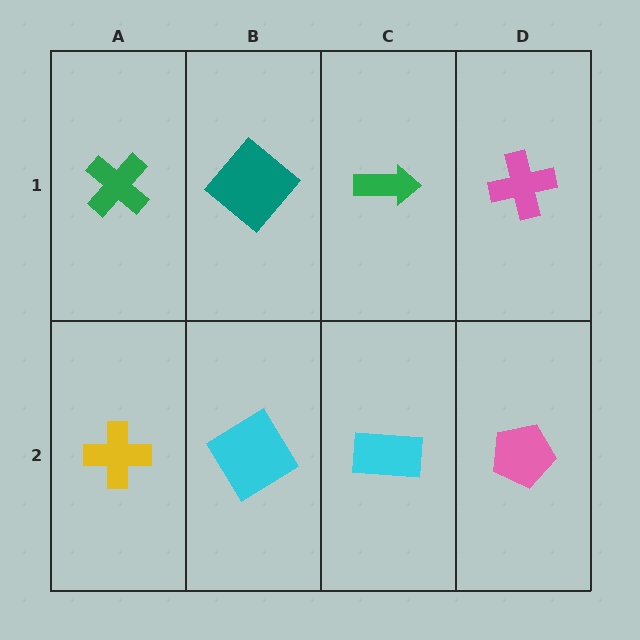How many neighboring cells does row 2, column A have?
2.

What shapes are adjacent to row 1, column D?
A pink pentagon (row 2, column D), a green arrow (row 1, column C).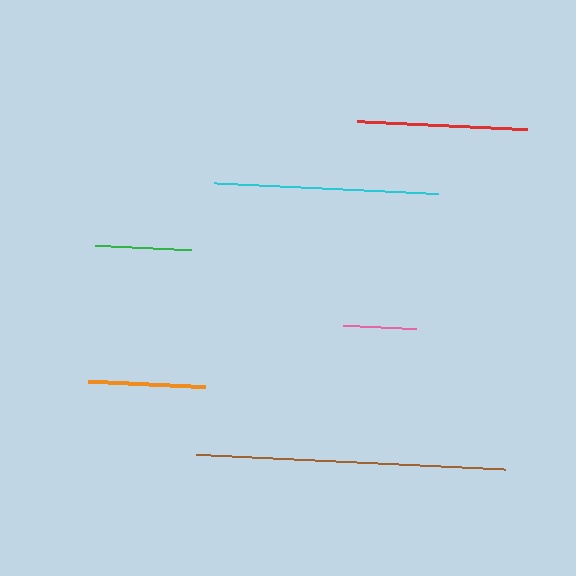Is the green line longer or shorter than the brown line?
The brown line is longer than the green line.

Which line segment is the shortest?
The pink line is the shortest at approximately 73 pixels.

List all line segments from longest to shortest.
From longest to shortest: brown, cyan, red, orange, green, pink.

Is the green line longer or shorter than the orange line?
The orange line is longer than the green line.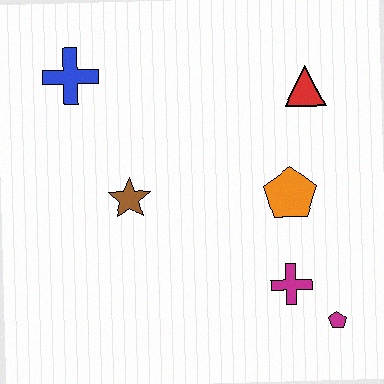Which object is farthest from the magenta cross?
The blue cross is farthest from the magenta cross.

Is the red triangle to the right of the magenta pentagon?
No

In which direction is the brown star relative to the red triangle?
The brown star is to the left of the red triangle.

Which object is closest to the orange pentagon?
The magenta cross is closest to the orange pentagon.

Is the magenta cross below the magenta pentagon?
No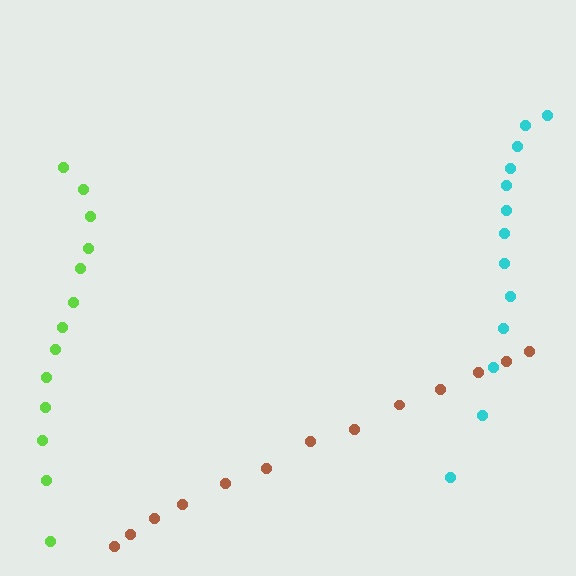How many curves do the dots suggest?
There are 3 distinct paths.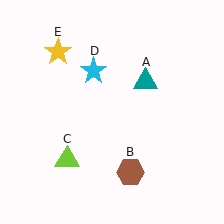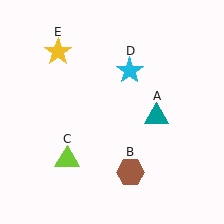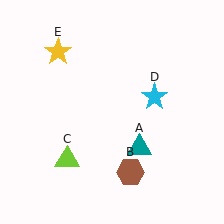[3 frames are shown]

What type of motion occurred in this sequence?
The teal triangle (object A), cyan star (object D) rotated clockwise around the center of the scene.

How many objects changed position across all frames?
2 objects changed position: teal triangle (object A), cyan star (object D).